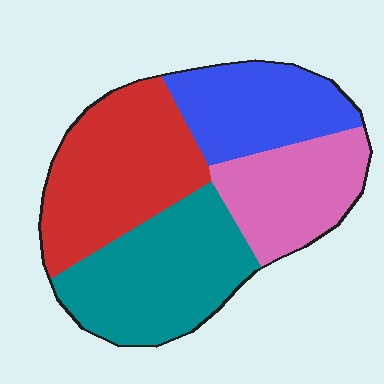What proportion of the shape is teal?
Teal takes up between a sixth and a third of the shape.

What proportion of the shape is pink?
Pink covers 20% of the shape.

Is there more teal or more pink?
Teal.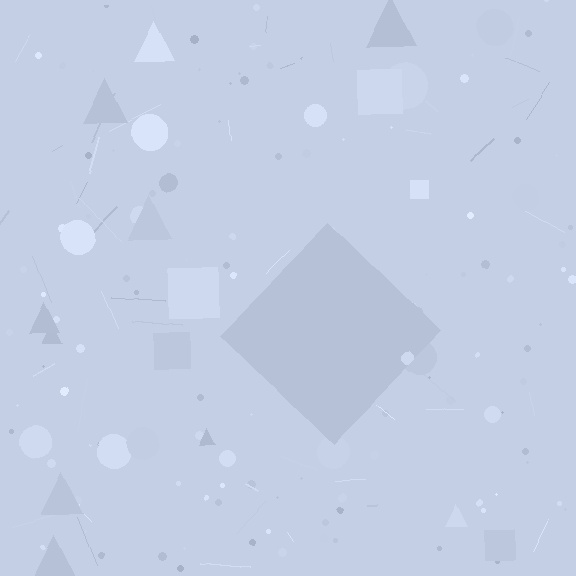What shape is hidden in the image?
A diamond is hidden in the image.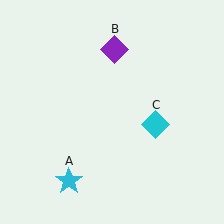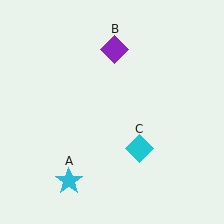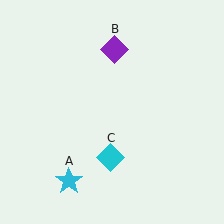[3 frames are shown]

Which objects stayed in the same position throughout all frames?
Cyan star (object A) and purple diamond (object B) remained stationary.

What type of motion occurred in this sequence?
The cyan diamond (object C) rotated clockwise around the center of the scene.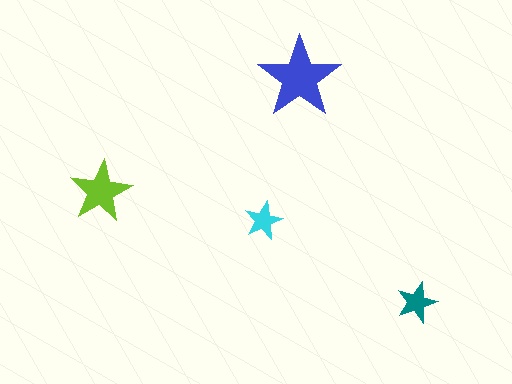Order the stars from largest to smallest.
the blue one, the lime one, the teal one, the cyan one.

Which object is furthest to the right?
The teal star is rightmost.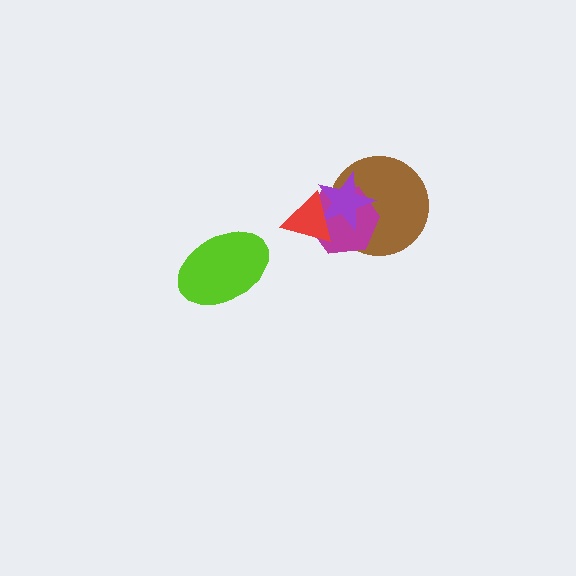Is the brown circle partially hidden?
Yes, it is partially covered by another shape.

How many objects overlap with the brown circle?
3 objects overlap with the brown circle.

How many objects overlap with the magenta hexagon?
3 objects overlap with the magenta hexagon.